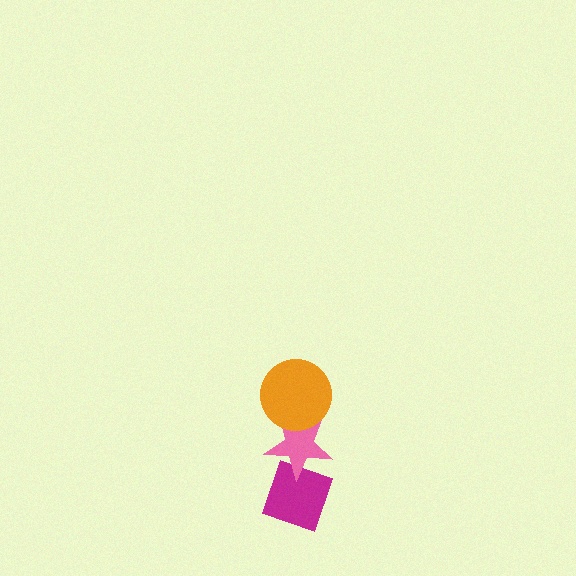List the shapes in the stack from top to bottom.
From top to bottom: the orange circle, the pink star, the magenta diamond.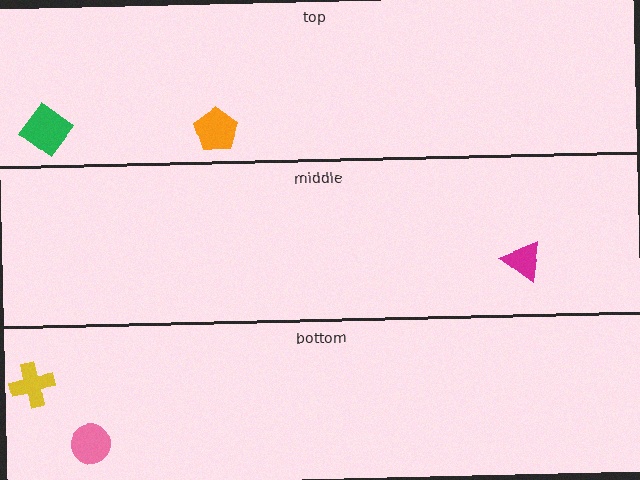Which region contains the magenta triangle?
The middle region.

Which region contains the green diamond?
The top region.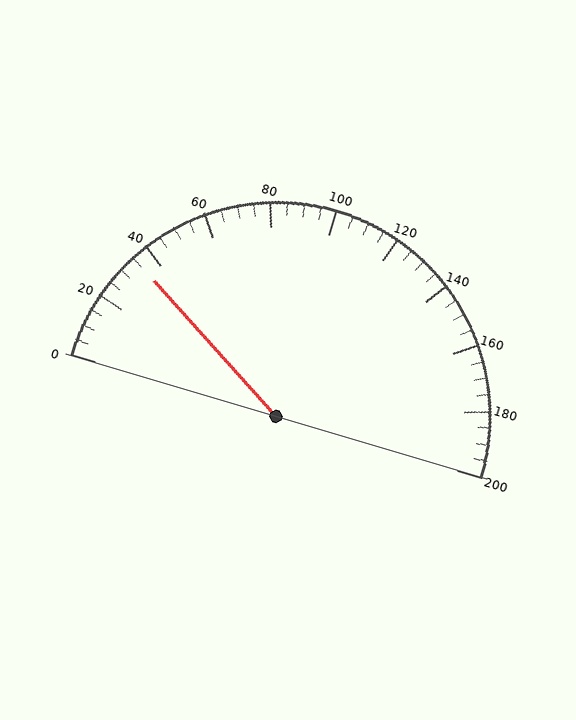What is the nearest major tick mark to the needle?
The nearest major tick mark is 40.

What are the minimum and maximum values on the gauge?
The gauge ranges from 0 to 200.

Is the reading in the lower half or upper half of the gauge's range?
The reading is in the lower half of the range (0 to 200).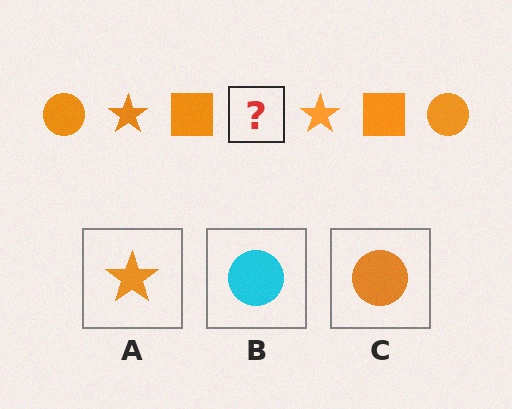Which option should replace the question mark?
Option C.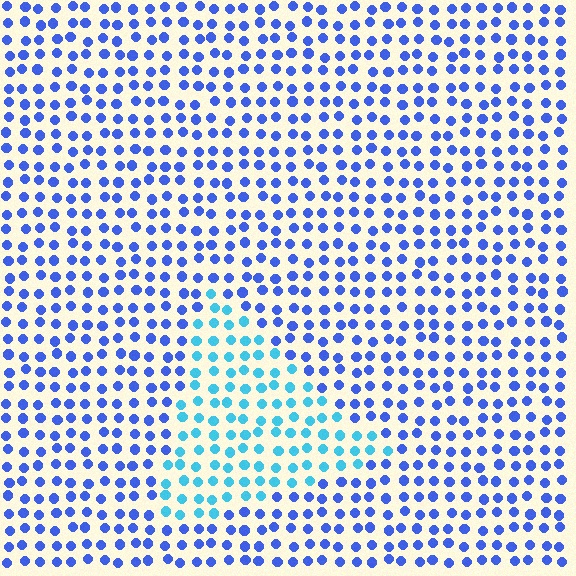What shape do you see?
I see a triangle.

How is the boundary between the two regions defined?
The boundary is defined purely by a slight shift in hue (about 38 degrees). Spacing, size, and orientation are identical on both sides.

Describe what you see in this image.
The image is filled with small blue elements in a uniform arrangement. A triangle-shaped region is visible where the elements are tinted to a slightly different hue, forming a subtle color boundary.